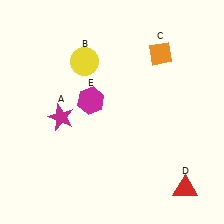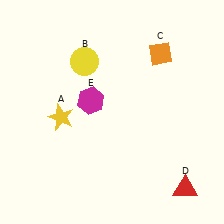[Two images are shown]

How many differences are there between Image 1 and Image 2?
There is 1 difference between the two images.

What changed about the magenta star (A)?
In Image 1, A is magenta. In Image 2, it changed to yellow.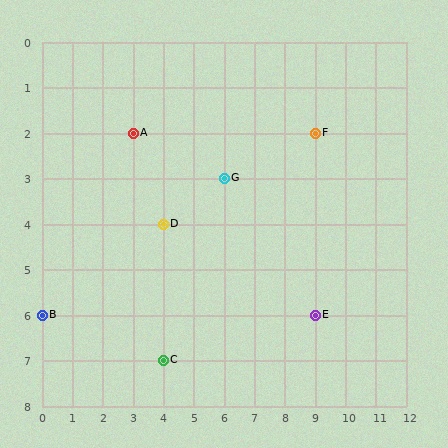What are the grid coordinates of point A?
Point A is at grid coordinates (3, 2).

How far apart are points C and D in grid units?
Points C and D are 3 rows apart.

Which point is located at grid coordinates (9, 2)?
Point F is at (9, 2).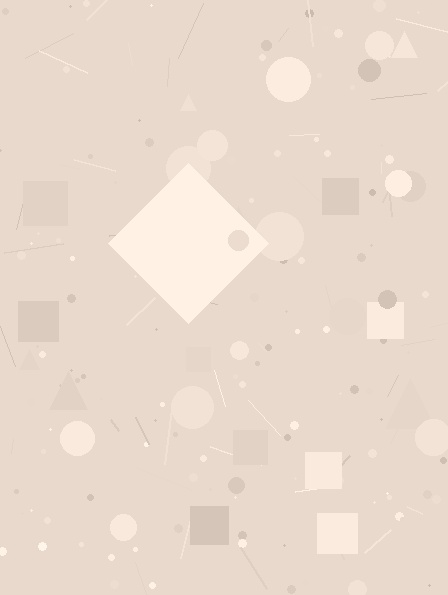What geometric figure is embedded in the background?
A diamond is embedded in the background.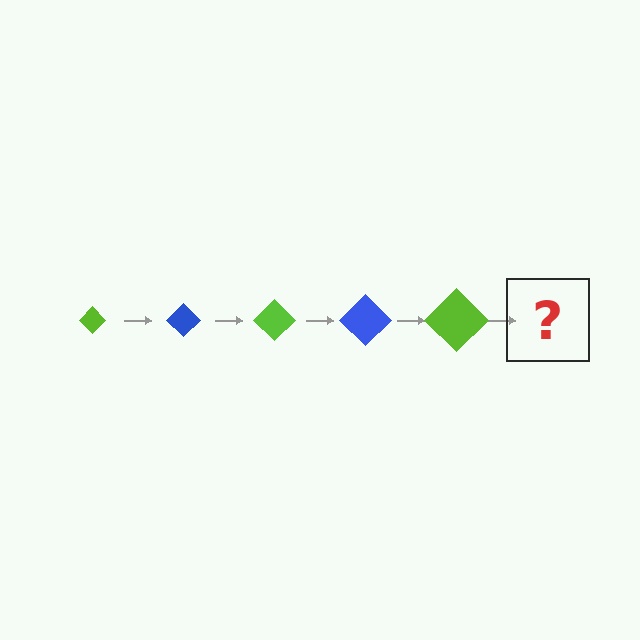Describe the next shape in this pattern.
It should be a blue diamond, larger than the previous one.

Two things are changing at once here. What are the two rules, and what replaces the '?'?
The two rules are that the diamond grows larger each step and the color cycles through lime and blue. The '?' should be a blue diamond, larger than the previous one.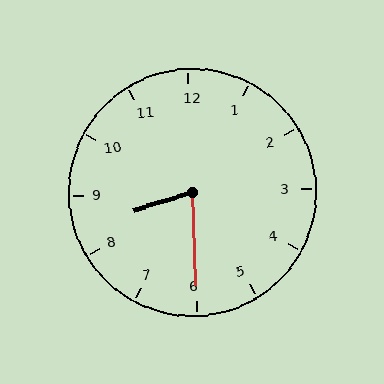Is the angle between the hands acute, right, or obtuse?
It is acute.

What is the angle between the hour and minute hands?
Approximately 75 degrees.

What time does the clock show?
8:30.